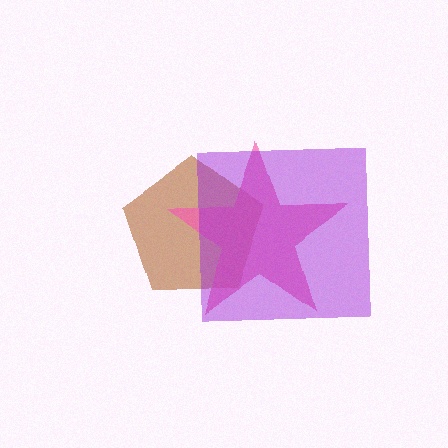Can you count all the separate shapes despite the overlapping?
Yes, there are 3 separate shapes.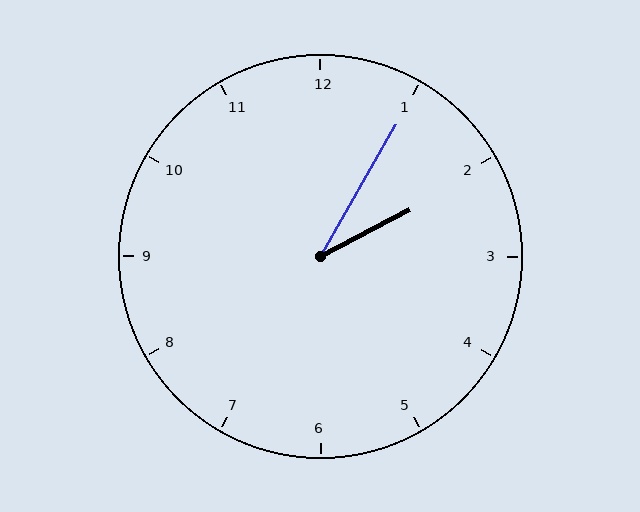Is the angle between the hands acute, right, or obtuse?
It is acute.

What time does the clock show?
2:05.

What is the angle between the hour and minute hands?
Approximately 32 degrees.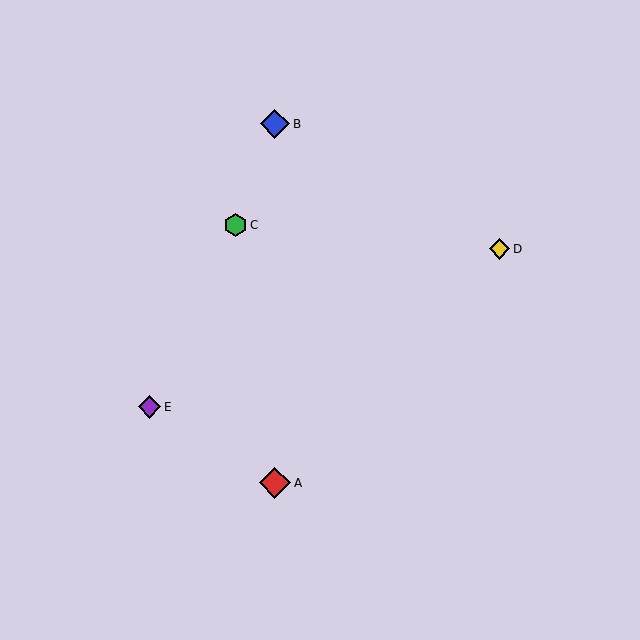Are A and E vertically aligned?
No, A is at x≈275 and E is at x≈150.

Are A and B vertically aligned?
Yes, both are at x≈275.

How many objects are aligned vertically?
2 objects (A, B) are aligned vertically.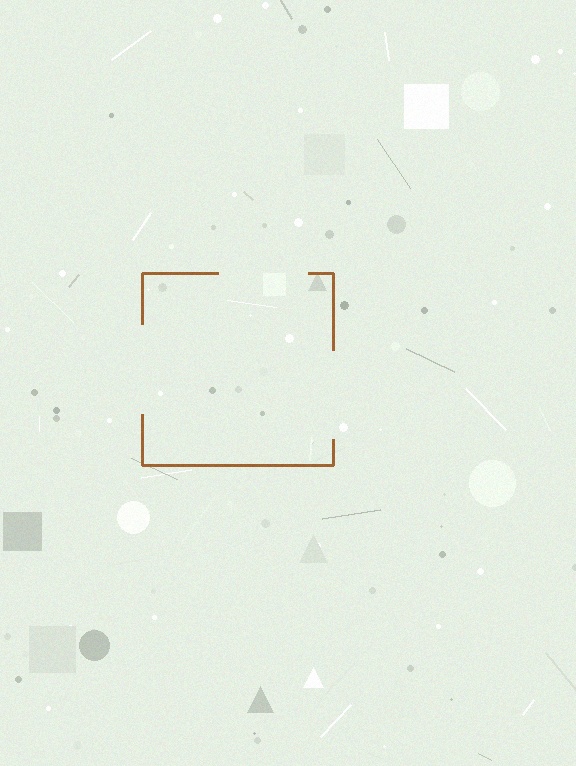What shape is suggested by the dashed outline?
The dashed outline suggests a square.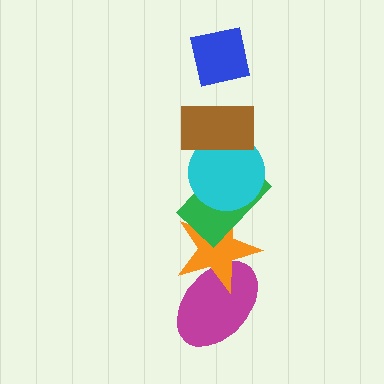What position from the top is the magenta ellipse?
The magenta ellipse is 6th from the top.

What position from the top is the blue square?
The blue square is 1st from the top.